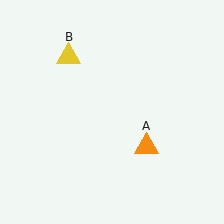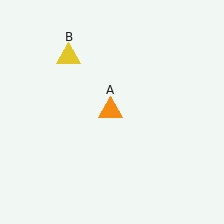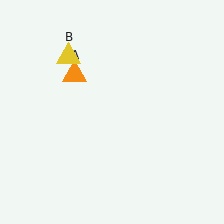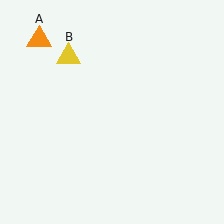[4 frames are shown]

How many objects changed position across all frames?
1 object changed position: orange triangle (object A).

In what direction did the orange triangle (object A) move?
The orange triangle (object A) moved up and to the left.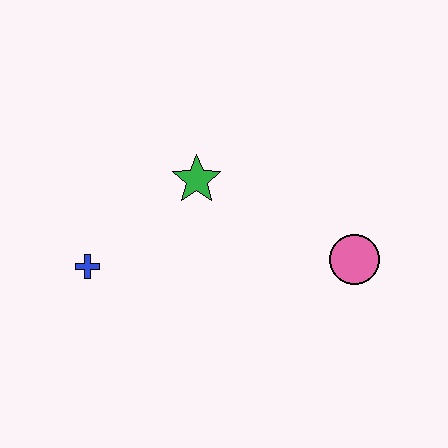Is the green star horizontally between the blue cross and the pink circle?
Yes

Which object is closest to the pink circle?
The green star is closest to the pink circle.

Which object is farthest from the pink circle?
The blue cross is farthest from the pink circle.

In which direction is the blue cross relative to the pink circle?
The blue cross is to the left of the pink circle.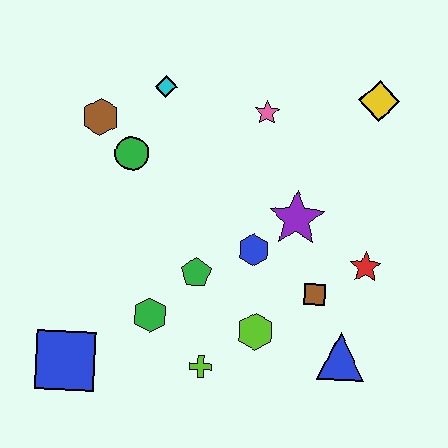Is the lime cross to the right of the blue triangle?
No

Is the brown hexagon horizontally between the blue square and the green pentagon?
Yes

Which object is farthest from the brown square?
The brown hexagon is farthest from the brown square.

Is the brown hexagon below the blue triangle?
No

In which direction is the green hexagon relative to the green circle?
The green hexagon is below the green circle.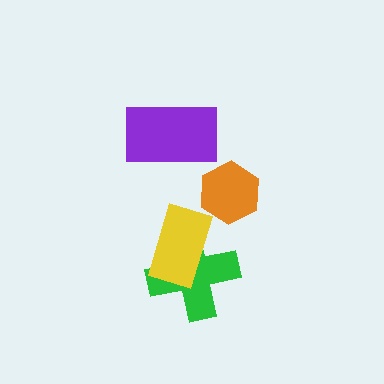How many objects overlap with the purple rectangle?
0 objects overlap with the purple rectangle.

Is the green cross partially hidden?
Yes, it is partially covered by another shape.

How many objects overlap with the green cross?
1 object overlaps with the green cross.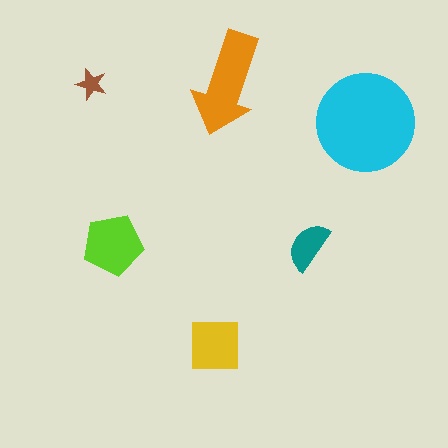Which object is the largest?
The cyan circle.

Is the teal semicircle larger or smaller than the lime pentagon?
Smaller.